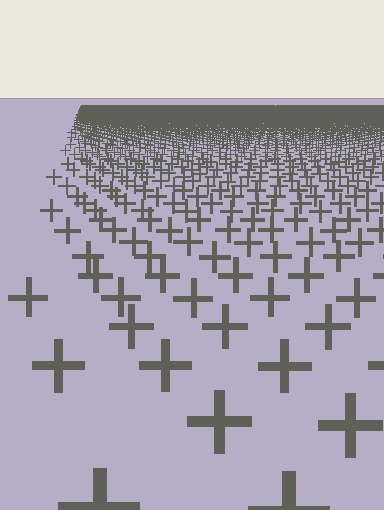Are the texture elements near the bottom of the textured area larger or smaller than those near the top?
Larger. Near the bottom, elements are closer to the viewer and appear at a bigger on-screen size.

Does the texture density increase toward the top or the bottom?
Density increases toward the top.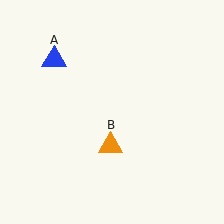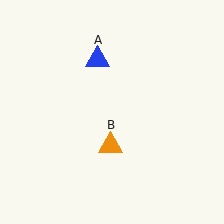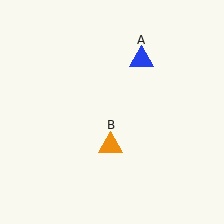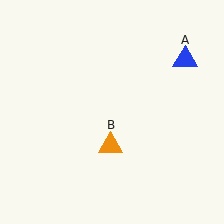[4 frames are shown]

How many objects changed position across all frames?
1 object changed position: blue triangle (object A).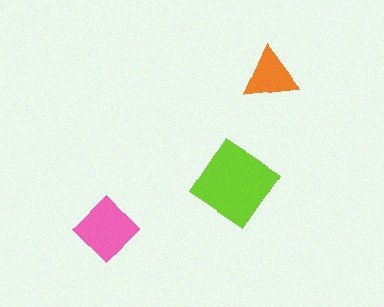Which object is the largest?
The lime diamond.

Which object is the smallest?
The orange triangle.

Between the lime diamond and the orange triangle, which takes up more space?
The lime diamond.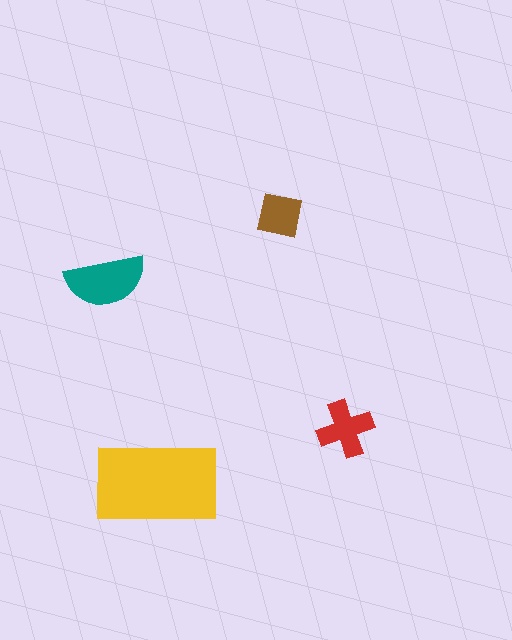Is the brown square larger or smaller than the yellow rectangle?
Smaller.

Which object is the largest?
The yellow rectangle.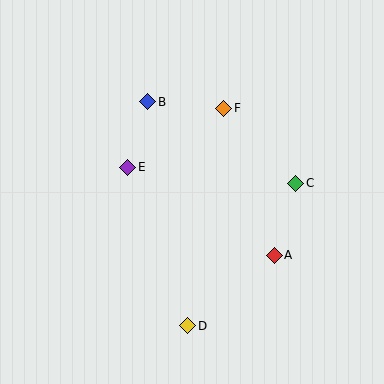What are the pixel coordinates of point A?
Point A is at (274, 255).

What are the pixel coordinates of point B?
Point B is at (148, 102).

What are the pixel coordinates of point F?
Point F is at (224, 108).